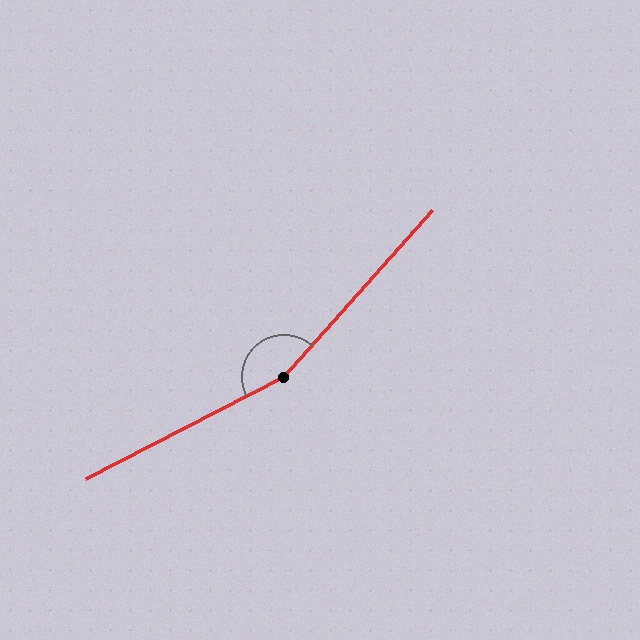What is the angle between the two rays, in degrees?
Approximately 159 degrees.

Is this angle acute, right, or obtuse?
It is obtuse.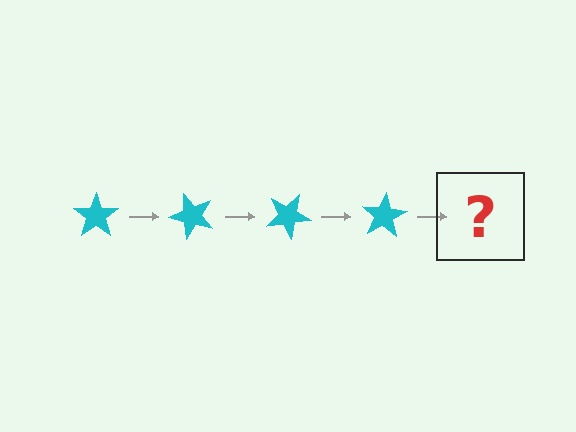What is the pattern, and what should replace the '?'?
The pattern is that the star rotates 50 degrees each step. The '?' should be a cyan star rotated 200 degrees.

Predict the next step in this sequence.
The next step is a cyan star rotated 200 degrees.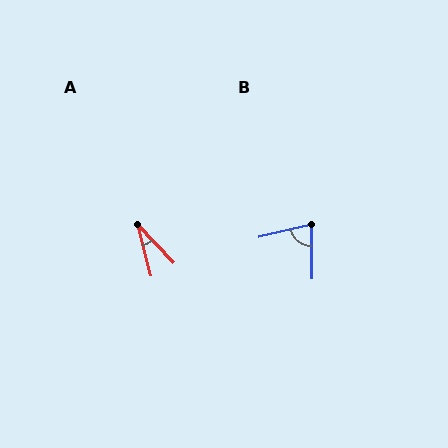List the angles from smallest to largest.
A (29°), B (77°).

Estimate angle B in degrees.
Approximately 77 degrees.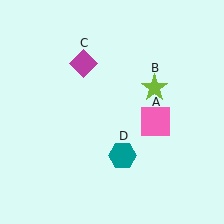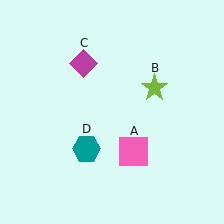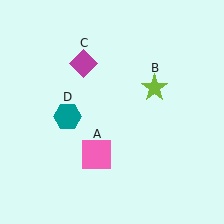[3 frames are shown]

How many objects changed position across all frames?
2 objects changed position: pink square (object A), teal hexagon (object D).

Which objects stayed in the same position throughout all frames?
Lime star (object B) and magenta diamond (object C) remained stationary.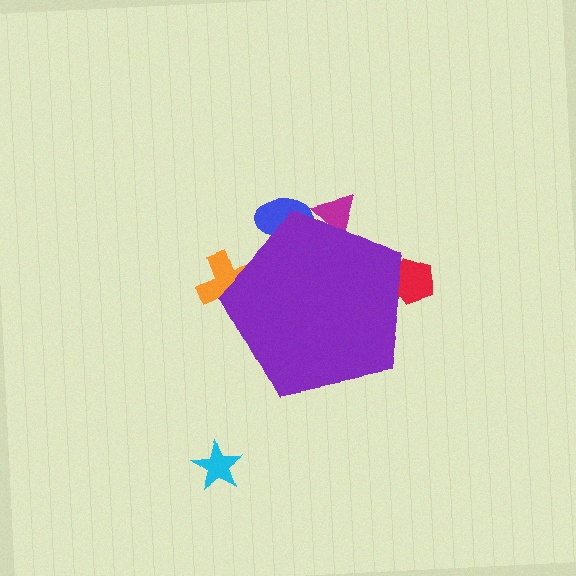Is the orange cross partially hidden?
Yes, the orange cross is partially hidden behind the purple pentagon.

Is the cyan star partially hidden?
No, the cyan star is fully visible.